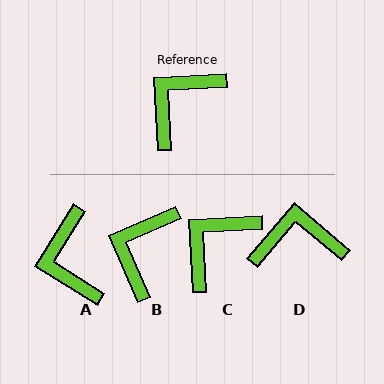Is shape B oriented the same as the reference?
No, it is off by about 21 degrees.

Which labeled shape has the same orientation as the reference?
C.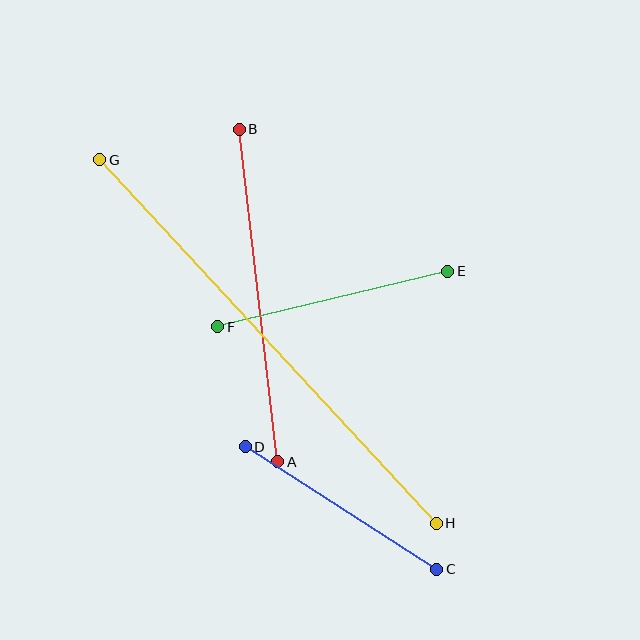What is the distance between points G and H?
The distance is approximately 495 pixels.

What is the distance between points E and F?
The distance is approximately 236 pixels.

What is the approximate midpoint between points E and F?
The midpoint is at approximately (333, 299) pixels.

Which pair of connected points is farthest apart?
Points G and H are farthest apart.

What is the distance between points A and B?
The distance is approximately 335 pixels.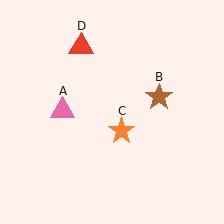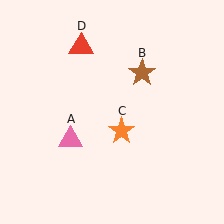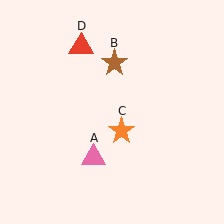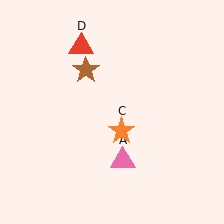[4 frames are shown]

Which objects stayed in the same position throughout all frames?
Orange star (object C) and red triangle (object D) remained stationary.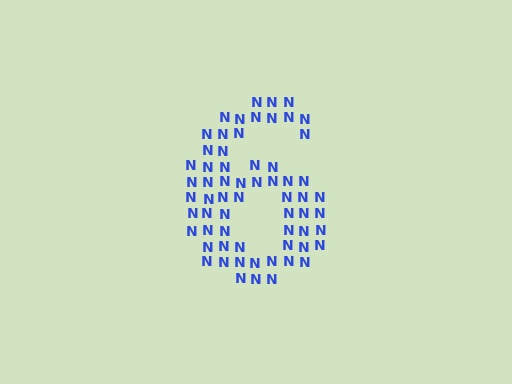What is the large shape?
The large shape is the digit 6.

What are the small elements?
The small elements are letter N's.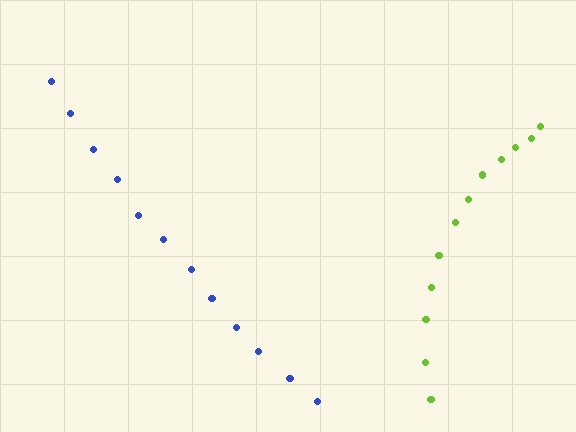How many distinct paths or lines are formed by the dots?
There are 2 distinct paths.